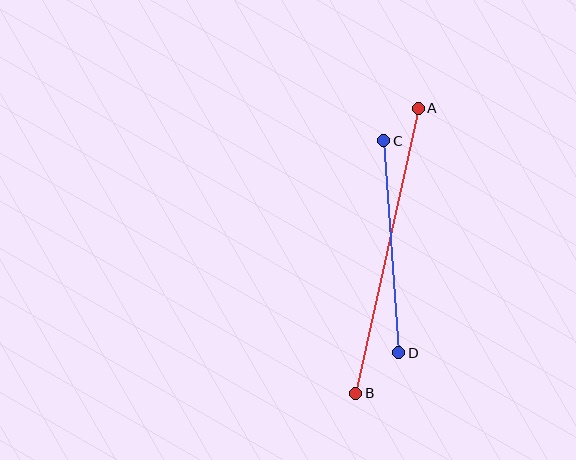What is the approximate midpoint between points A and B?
The midpoint is at approximately (387, 251) pixels.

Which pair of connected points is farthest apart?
Points A and B are farthest apart.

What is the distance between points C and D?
The distance is approximately 212 pixels.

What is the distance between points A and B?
The distance is approximately 291 pixels.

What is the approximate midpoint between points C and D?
The midpoint is at approximately (391, 247) pixels.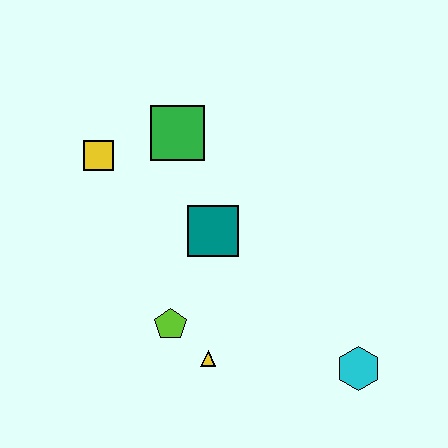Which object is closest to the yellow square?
The green square is closest to the yellow square.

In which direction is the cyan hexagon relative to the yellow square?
The cyan hexagon is to the right of the yellow square.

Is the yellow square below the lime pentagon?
No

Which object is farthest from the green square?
The cyan hexagon is farthest from the green square.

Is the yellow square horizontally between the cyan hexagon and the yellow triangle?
No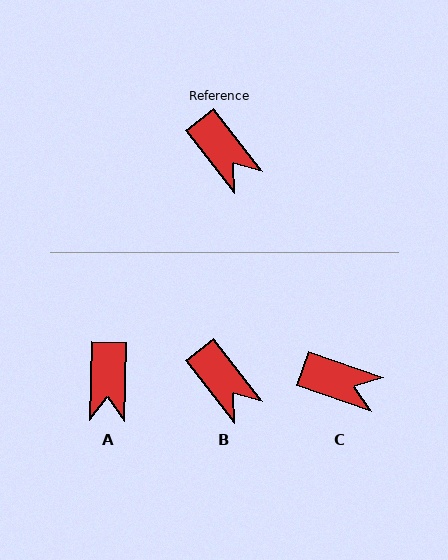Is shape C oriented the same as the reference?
No, it is off by about 33 degrees.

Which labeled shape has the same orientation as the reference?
B.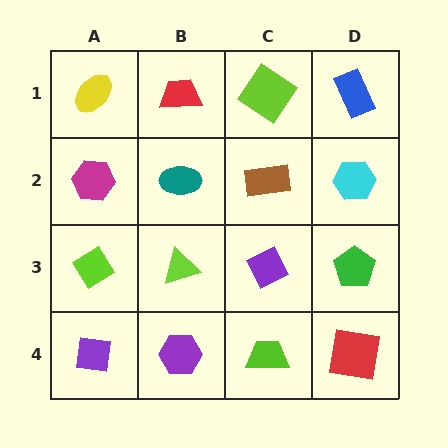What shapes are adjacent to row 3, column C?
A brown rectangle (row 2, column C), a lime trapezoid (row 4, column C), a lime triangle (row 3, column B), a green pentagon (row 3, column D).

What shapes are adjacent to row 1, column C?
A brown rectangle (row 2, column C), a red trapezoid (row 1, column B), a blue rectangle (row 1, column D).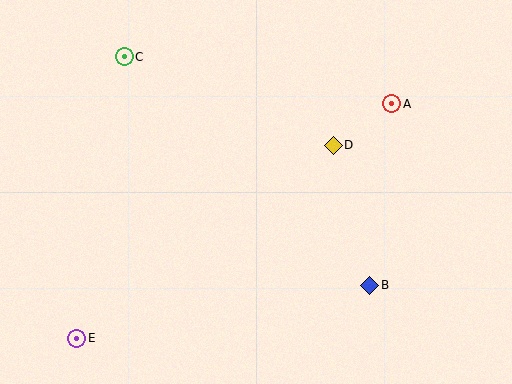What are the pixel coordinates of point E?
Point E is at (77, 338).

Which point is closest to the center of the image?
Point D at (333, 145) is closest to the center.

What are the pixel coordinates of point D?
Point D is at (333, 145).